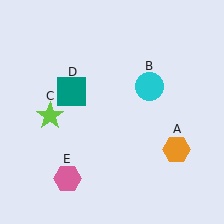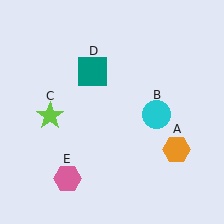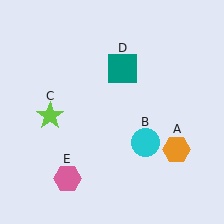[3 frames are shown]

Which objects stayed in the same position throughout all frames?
Orange hexagon (object A) and lime star (object C) and pink hexagon (object E) remained stationary.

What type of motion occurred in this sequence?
The cyan circle (object B), teal square (object D) rotated clockwise around the center of the scene.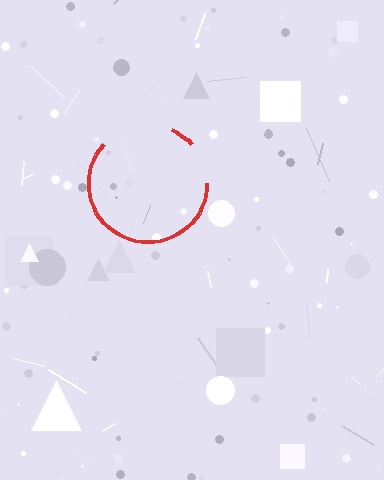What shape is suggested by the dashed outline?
The dashed outline suggests a circle.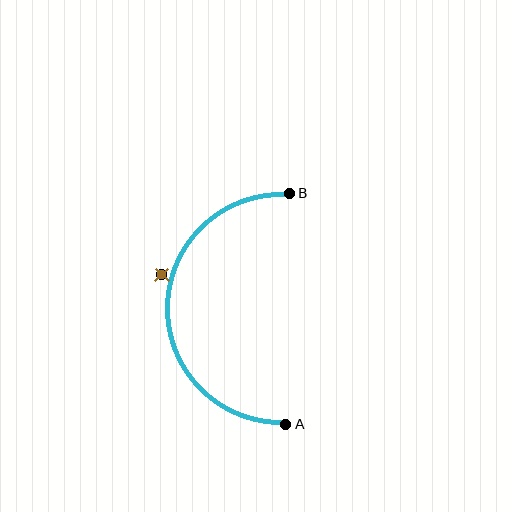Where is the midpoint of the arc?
The arc midpoint is the point on the curve farthest from the straight line joining A and B. It sits to the left of that line.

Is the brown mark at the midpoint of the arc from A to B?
No — the brown mark does not lie on the arc at all. It sits slightly outside the curve.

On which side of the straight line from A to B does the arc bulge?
The arc bulges to the left of the straight line connecting A and B.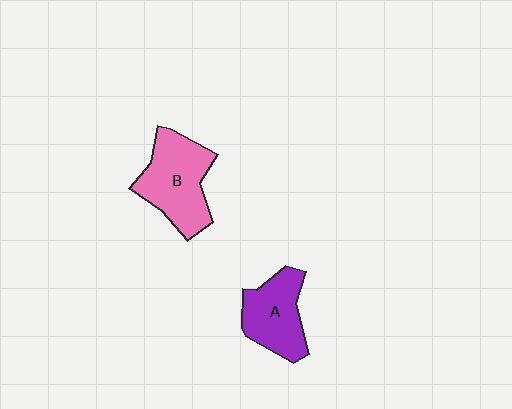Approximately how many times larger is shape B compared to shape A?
Approximately 1.3 times.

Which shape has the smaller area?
Shape A (purple).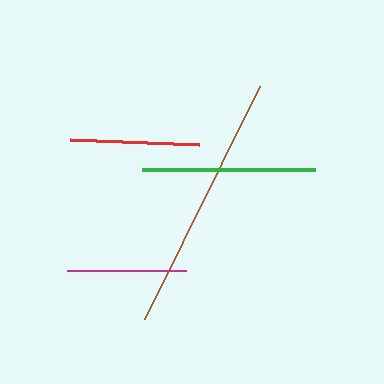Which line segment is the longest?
The brown line is the longest at approximately 260 pixels.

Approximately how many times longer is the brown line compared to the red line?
The brown line is approximately 2.0 times the length of the red line.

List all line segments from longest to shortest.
From longest to shortest: brown, green, red, magenta.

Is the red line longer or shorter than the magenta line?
The red line is longer than the magenta line.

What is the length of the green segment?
The green segment is approximately 173 pixels long.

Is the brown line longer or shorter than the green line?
The brown line is longer than the green line.